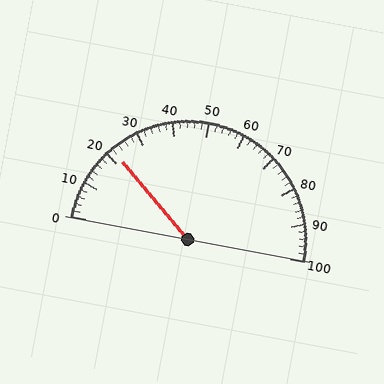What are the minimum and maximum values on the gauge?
The gauge ranges from 0 to 100.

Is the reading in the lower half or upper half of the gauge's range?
The reading is in the lower half of the range (0 to 100).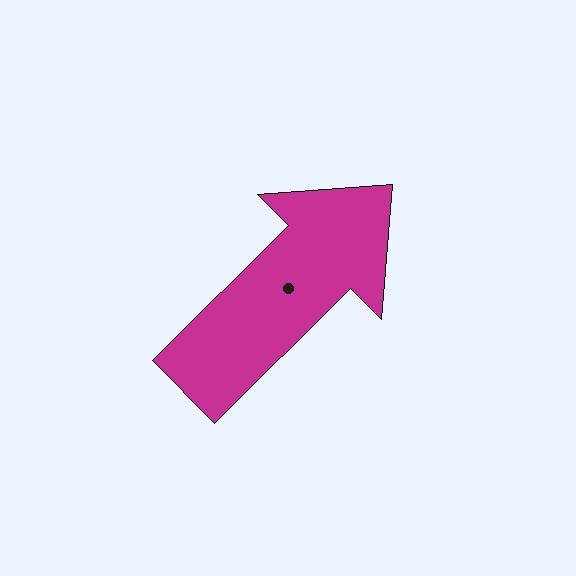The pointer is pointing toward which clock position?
Roughly 2 o'clock.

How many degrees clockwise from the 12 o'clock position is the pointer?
Approximately 45 degrees.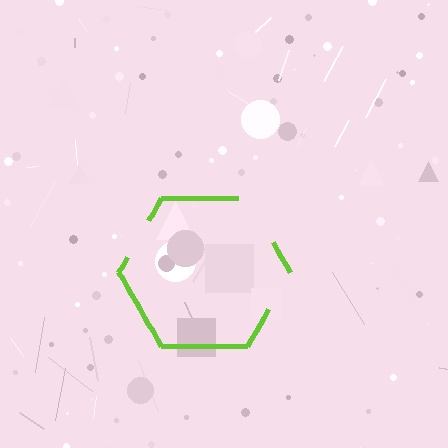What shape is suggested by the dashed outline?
The dashed outline suggests a hexagon.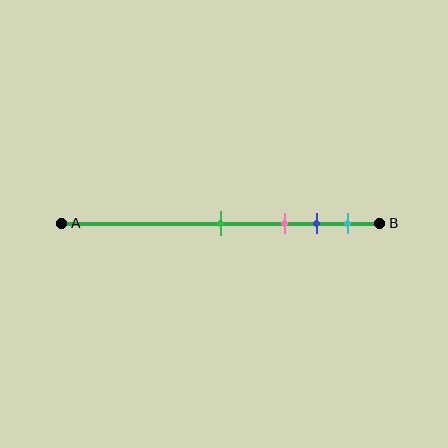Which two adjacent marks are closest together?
The blue and cyan marks are the closest adjacent pair.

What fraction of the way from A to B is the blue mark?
The blue mark is approximately 80% (0.8) of the way from A to B.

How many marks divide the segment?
There are 4 marks dividing the segment.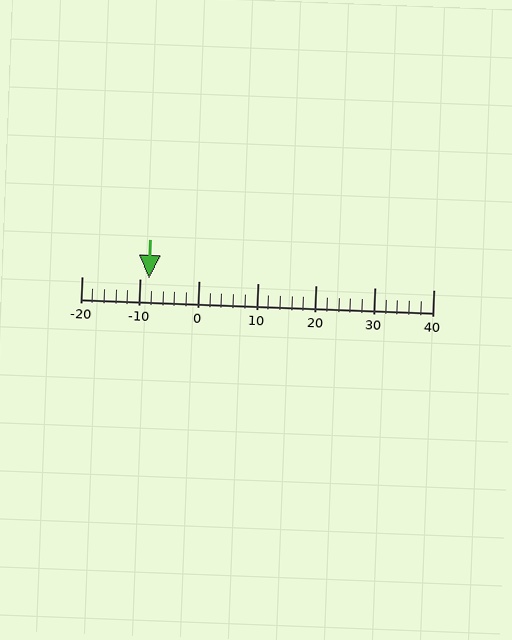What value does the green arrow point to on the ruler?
The green arrow points to approximately -8.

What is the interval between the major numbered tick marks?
The major tick marks are spaced 10 units apart.